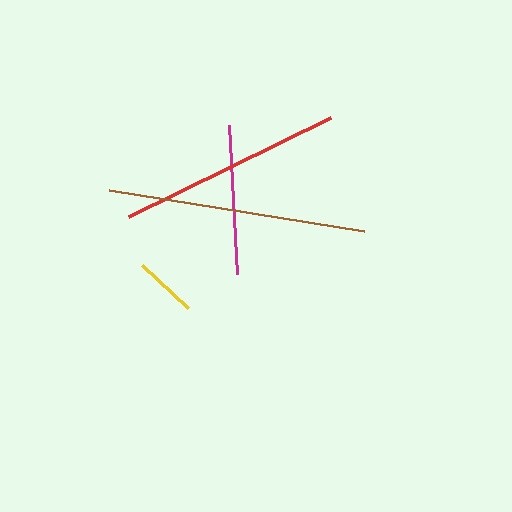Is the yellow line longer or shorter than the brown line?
The brown line is longer than the yellow line.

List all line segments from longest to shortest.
From longest to shortest: brown, red, magenta, yellow.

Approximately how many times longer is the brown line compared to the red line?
The brown line is approximately 1.1 times the length of the red line.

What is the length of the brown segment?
The brown segment is approximately 258 pixels long.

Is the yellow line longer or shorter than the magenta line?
The magenta line is longer than the yellow line.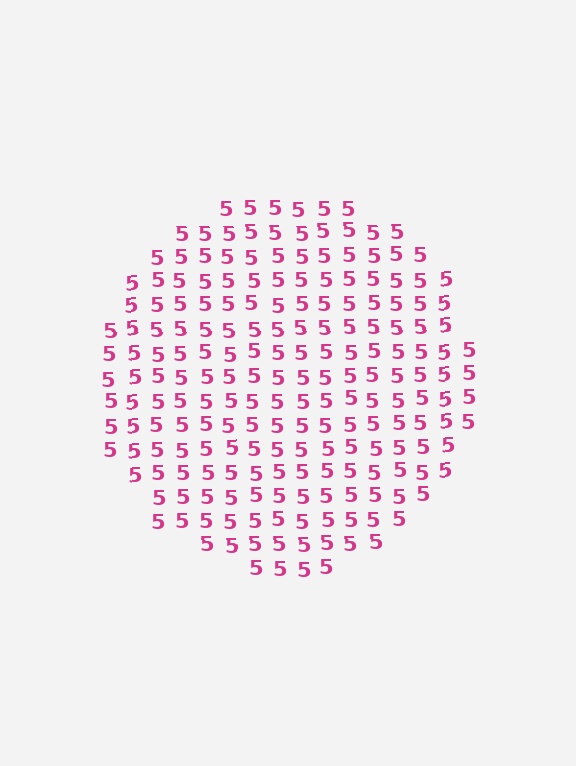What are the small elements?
The small elements are digit 5's.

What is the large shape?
The large shape is a circle.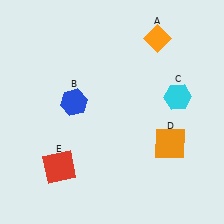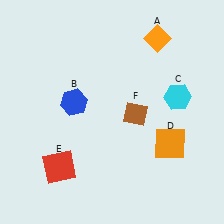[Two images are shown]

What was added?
A brown diamond (F) was added in Image 2.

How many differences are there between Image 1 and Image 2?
There is 1 difference between the two images.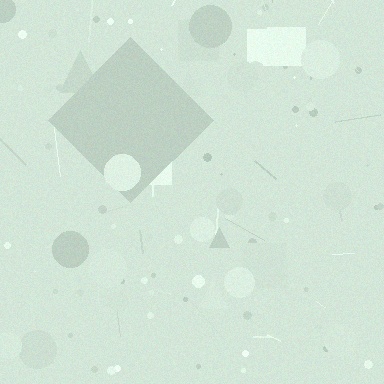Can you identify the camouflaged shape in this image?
The camouflaged shape is a diamond.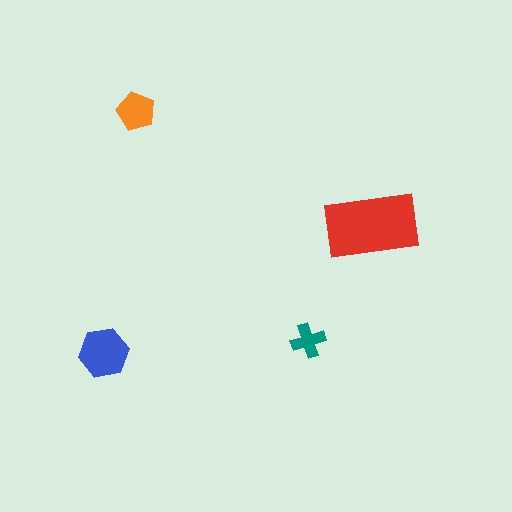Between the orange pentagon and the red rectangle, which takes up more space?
The red rectangle.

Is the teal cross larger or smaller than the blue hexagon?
Smaller.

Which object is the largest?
The red rectangle.